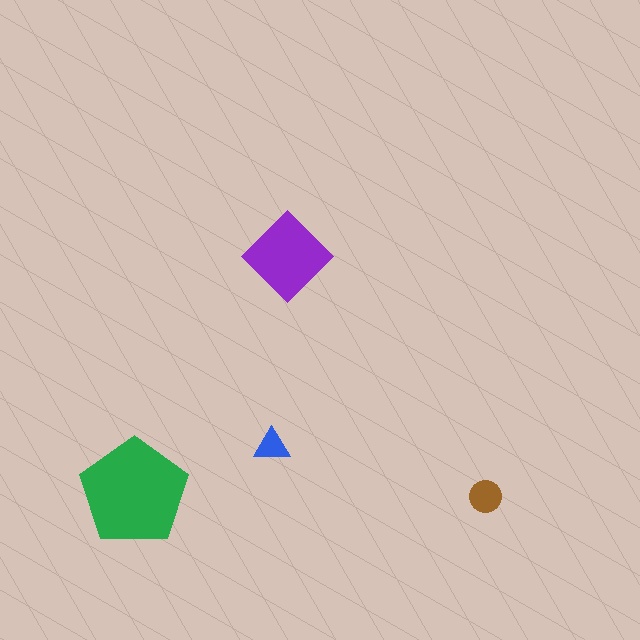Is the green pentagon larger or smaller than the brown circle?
Larger.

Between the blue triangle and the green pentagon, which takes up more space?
The green pentagon.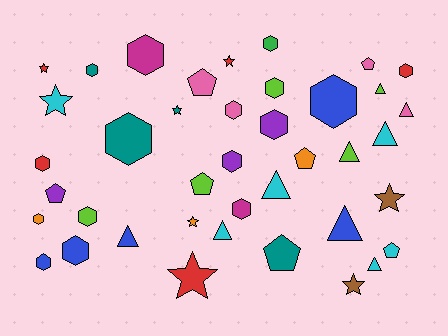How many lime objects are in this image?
There are 5 lime objects.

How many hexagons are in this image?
There are 16 hexagons.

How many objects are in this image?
There are 40 objects.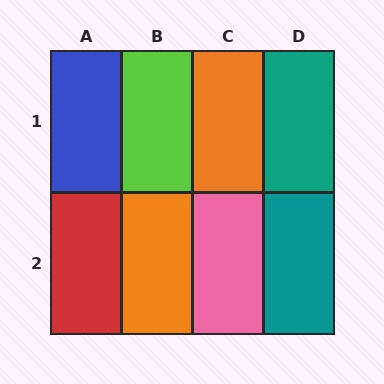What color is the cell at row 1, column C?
Orange.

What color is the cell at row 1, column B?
Lime.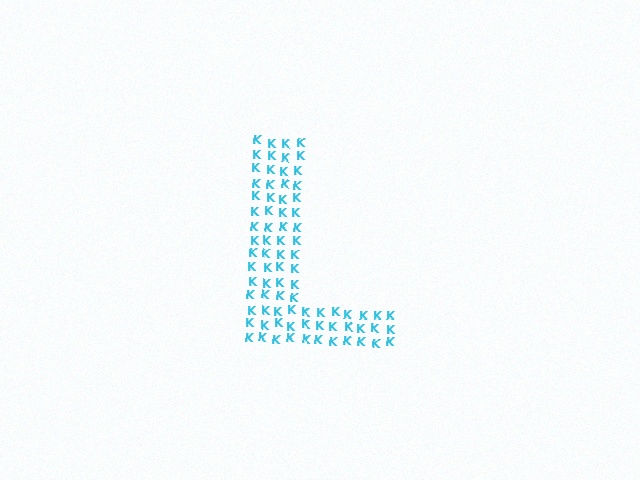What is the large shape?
The large shape is the letter L.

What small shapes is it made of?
It is made of small letter K's.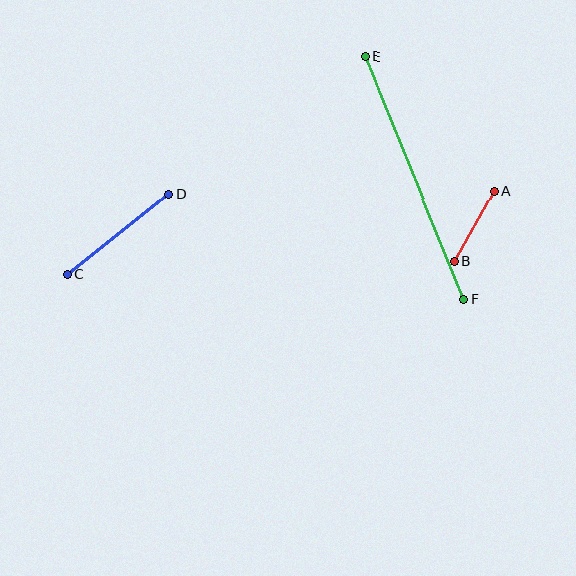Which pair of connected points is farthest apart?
Points E and F are farthest apart.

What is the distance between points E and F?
The distance is approximately 261 pixels.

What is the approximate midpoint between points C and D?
The midpoint is at approximately (118, 234) pixels.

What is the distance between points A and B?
The distance is approximately 80 pixels.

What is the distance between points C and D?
The distance is approximately 129 pixels.